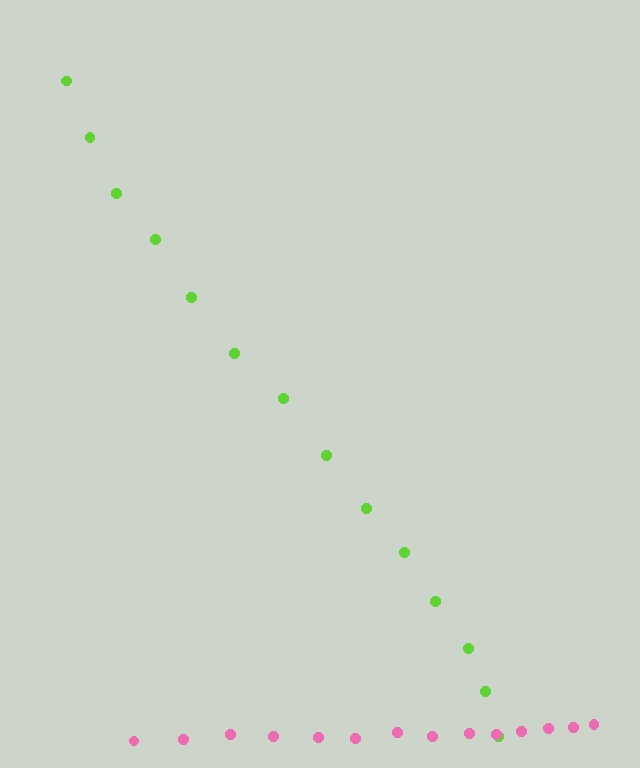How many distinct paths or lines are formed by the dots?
There are 2 distinct paths.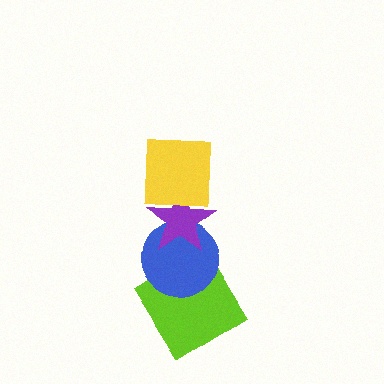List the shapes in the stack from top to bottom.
From top to bottom: the yellow square, the purple star, the blue circle, the lime diamond.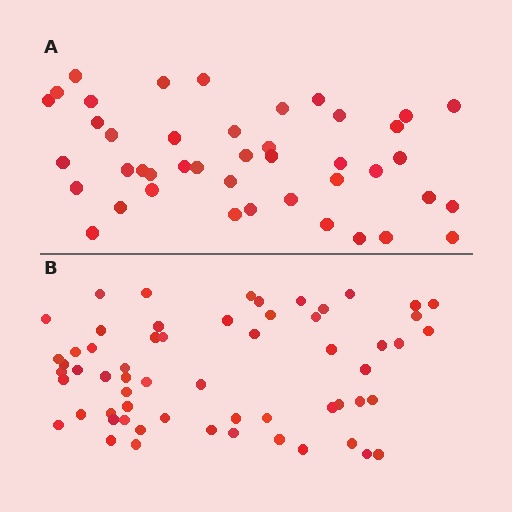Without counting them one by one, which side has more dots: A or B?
Region B (the bottom region) has more dots.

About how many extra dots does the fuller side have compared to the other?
Region B has approximately 15 more dots than region A.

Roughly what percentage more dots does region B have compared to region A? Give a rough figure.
About 40% more.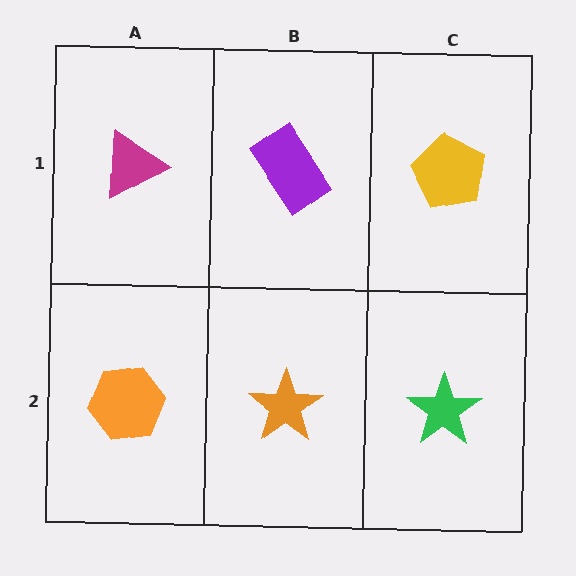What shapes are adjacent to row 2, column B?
A purple rectangle (row 1, column B), an orange hexagon (row 2, column A), a green star (row 2, column C).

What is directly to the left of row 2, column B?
An orange hexagon.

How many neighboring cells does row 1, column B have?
3.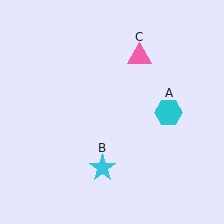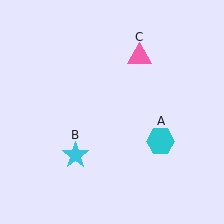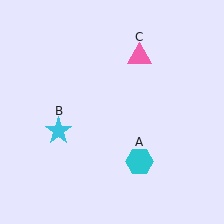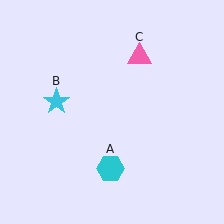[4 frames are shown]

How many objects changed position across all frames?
2 objects changed position: cyan hexagon (object A), cyan star (object B).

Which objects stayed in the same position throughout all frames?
Pink triangle (object C) remained stationary.